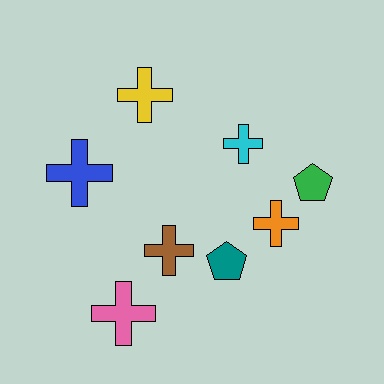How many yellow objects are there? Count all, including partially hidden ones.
There is 1 yellow object.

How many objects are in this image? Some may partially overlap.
There are 8 objects.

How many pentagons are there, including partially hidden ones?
There are 2 pentagons.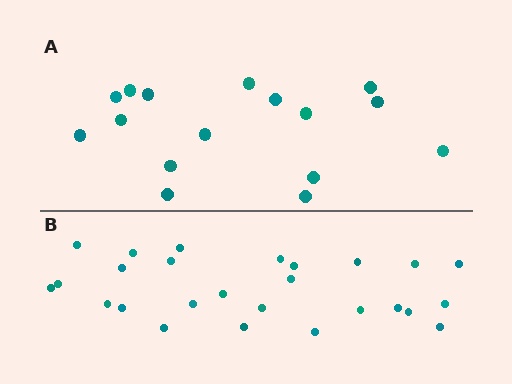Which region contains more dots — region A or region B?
Region B (the bottom region) has more dots.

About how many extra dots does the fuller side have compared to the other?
Region B has roughly 10 or so more dots than region A.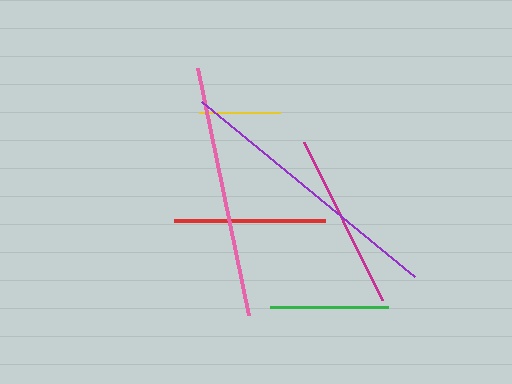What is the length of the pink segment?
The pink segment is approximately 252 pixels long.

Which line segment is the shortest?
The yellow line is the shortest at approximately 82 pixels.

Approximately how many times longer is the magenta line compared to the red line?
The magenta line is approximately 1.2 times the length of the red line.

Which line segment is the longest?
The purple line is the longest at approximately 276 pixels.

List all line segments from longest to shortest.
From longest to shortest: purple, pink, magenta, red, green, yellow.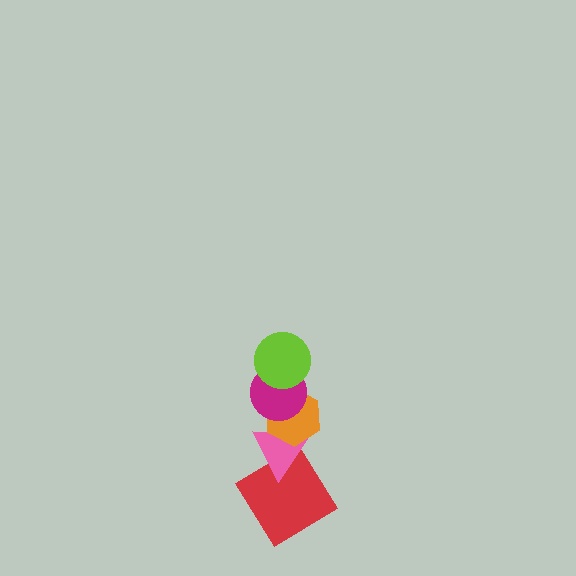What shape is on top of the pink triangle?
The orange hexagon is on top of the pink triangle.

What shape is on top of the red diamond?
The pink triangle is on top of the red diamond.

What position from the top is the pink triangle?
The pink triangle is 4th from the top.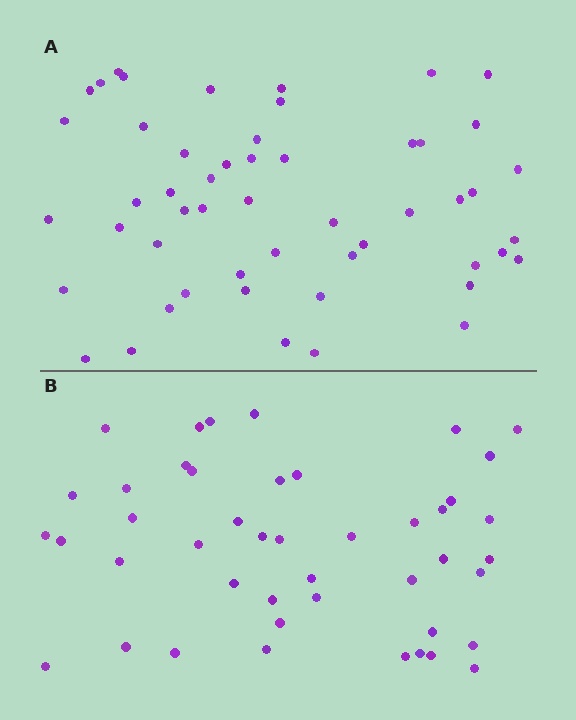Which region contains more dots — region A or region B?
Region A (the top region) has more dots.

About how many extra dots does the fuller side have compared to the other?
Region A has roughly 8 or so more dots than region B.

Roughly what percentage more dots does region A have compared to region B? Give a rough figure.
About 15% more.